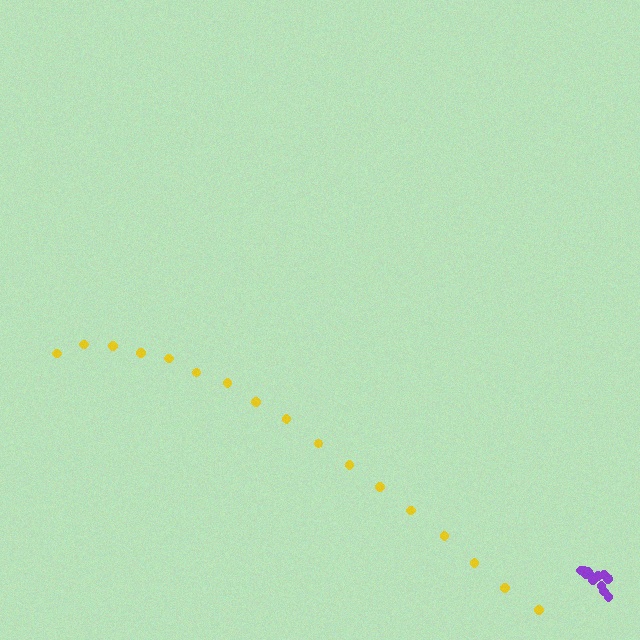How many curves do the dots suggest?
There are 2 distinct paths.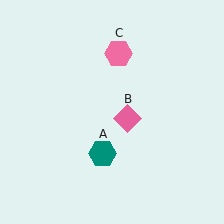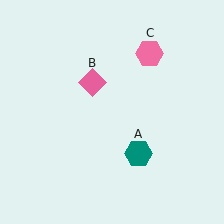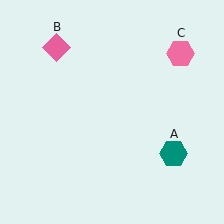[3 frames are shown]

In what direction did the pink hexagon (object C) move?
The pink hexagon (object C) moved right.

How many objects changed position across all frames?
3 objects changed position: teal hexagon (object A), pink diamond (object B), pink hexagon (object C).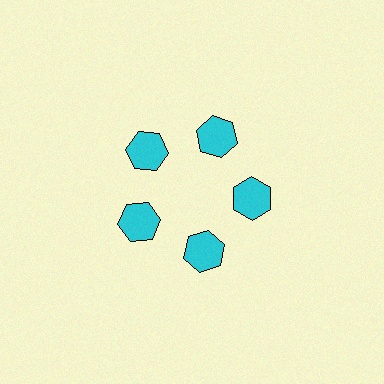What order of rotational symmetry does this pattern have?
This pattern has 5-fold rotational symmetry.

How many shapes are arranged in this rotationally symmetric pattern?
There are 5 shapes, arranged in 5 groups of 1.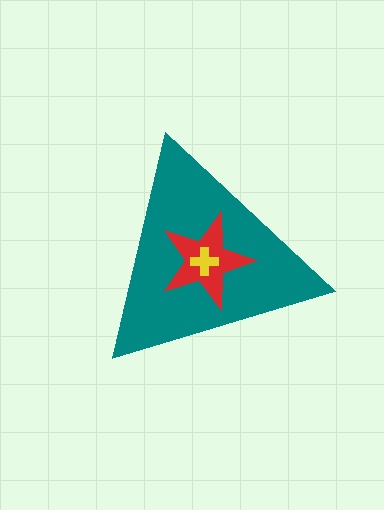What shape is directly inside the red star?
The yellow cross.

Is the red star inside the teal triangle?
Yes.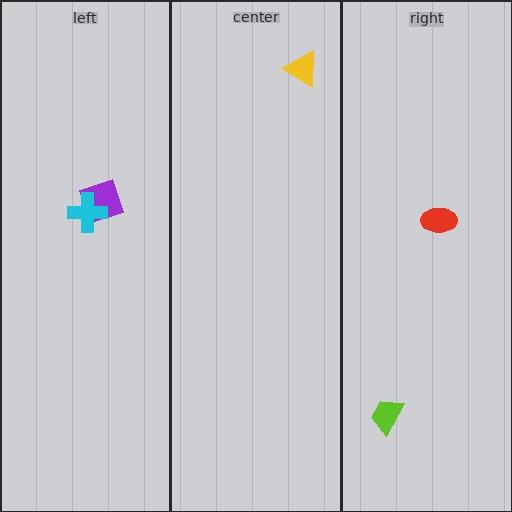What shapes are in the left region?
The purple diamond, the cyan cross.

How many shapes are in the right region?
2.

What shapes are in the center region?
The yellow triangle.